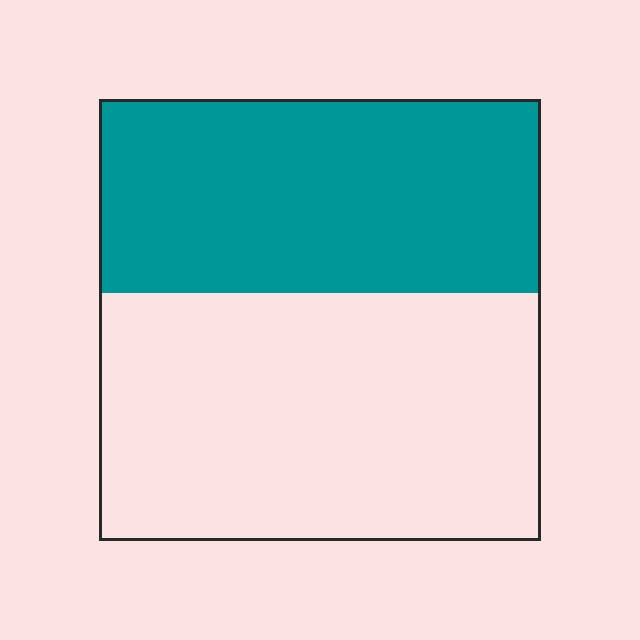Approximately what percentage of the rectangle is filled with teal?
Approximately 45%.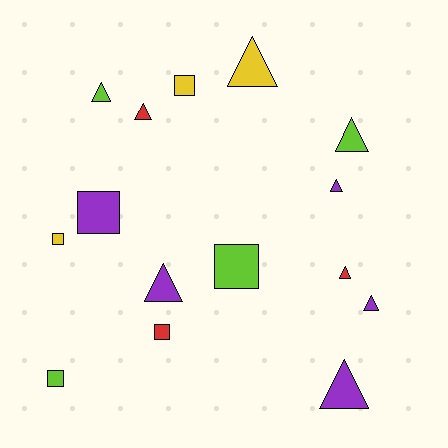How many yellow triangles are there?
There is 1 yellow triangle.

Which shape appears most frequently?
Triangle, with 9 objects.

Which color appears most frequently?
Purple, with 5 objects.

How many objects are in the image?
There are 15 objects.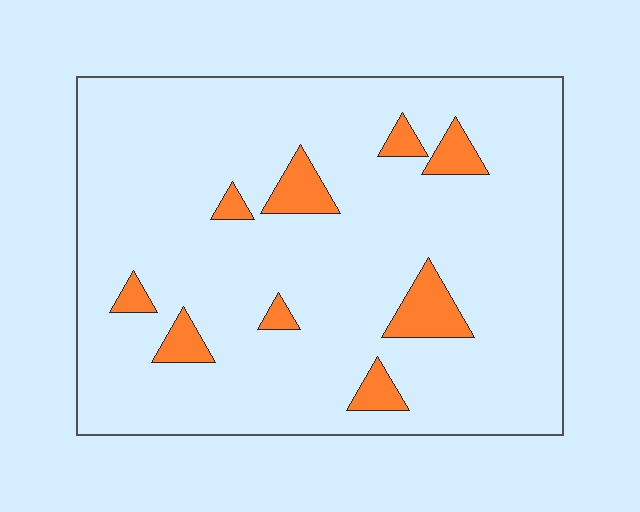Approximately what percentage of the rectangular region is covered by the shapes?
Approximately 10%.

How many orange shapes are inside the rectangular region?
9.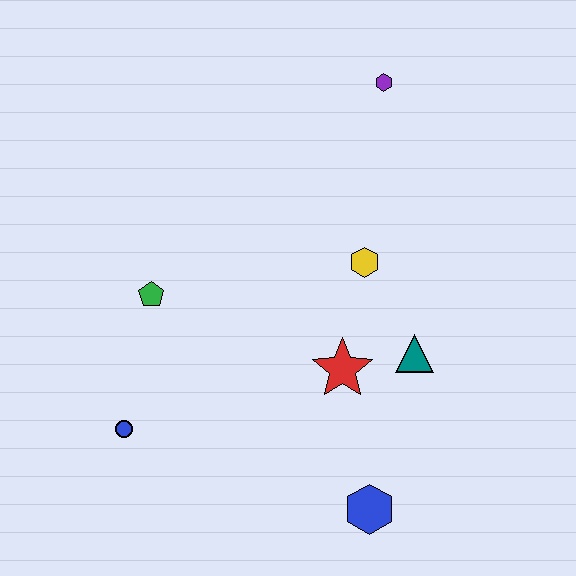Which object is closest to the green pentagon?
The blue circle is closest to the green pentagon.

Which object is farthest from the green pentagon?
The purple hexagon is farthest from the green pentagon.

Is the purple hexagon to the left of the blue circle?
No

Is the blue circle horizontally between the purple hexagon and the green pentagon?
No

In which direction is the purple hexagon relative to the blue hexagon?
The purple hexagon is above the blue hexagon.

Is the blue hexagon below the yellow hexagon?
Yes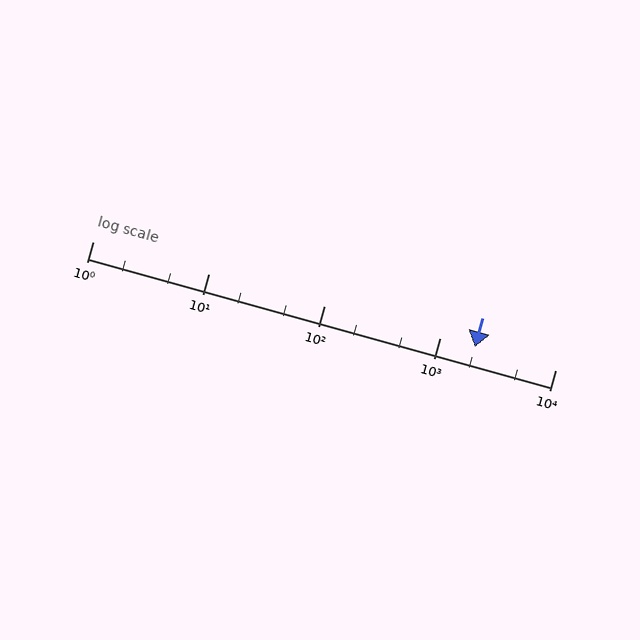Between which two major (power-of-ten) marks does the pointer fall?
The pointer is between 1000 and 10000.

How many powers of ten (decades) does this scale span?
The scale spans 4 decades, from 1 to 10000.